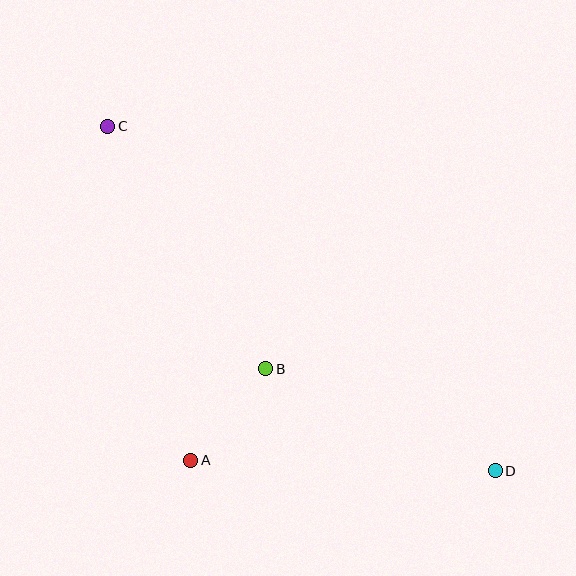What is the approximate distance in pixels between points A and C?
The distance between A and C is approximately 344 pixels.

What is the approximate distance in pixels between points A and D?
The distance between A and D is approximately 305 pixels.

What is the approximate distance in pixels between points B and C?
The distance between B and C is approximately 289 pixels.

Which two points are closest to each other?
Points A and B are closest to each other.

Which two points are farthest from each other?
Points C and D are farthest from each other.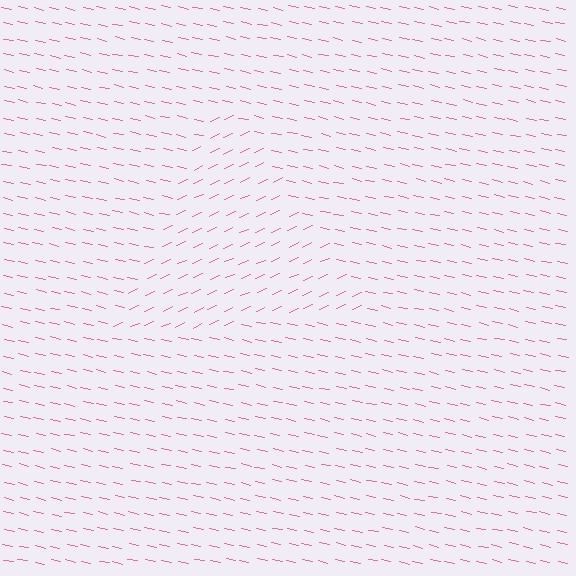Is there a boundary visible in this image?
Yes, there is a texture boundary formed by a change in line orientation.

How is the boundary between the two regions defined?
The boundary is defined purely by a change in line orientation (approximately 37 degrees difference). All lines are the same color and thickness.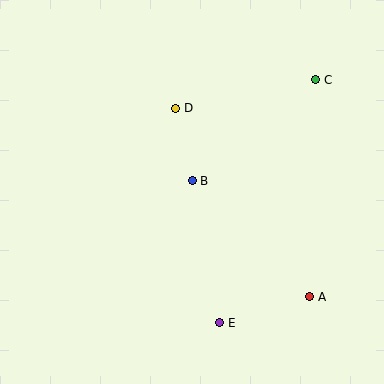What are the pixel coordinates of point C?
Point C is at (316, 80).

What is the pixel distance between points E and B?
The distance between E and B is 145 pixels.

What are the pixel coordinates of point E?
Point E is at (220, 323).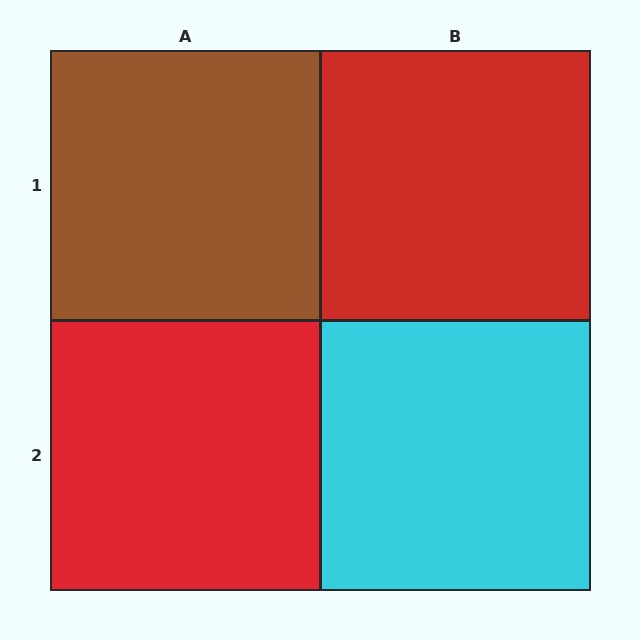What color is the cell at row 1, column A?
Brown.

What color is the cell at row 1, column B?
Red.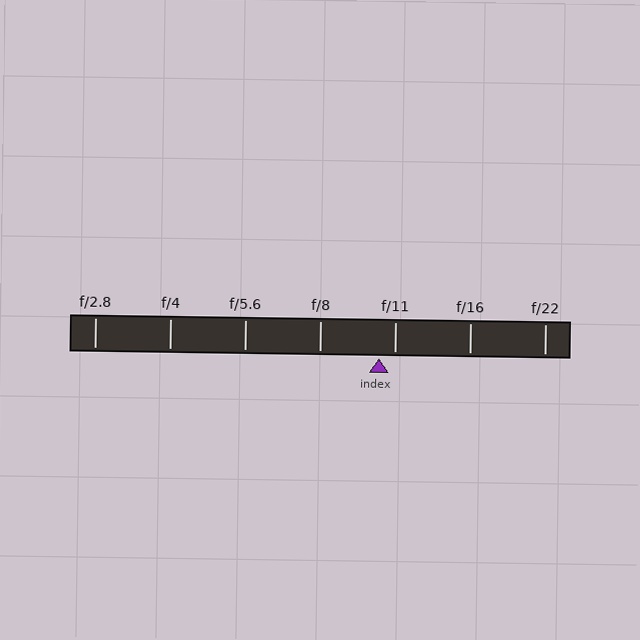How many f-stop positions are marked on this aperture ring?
There are 7 f-stop positions marked.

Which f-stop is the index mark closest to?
The index mark is closest to f/11.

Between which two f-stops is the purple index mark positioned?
The index mark is between f/8 and f/11.